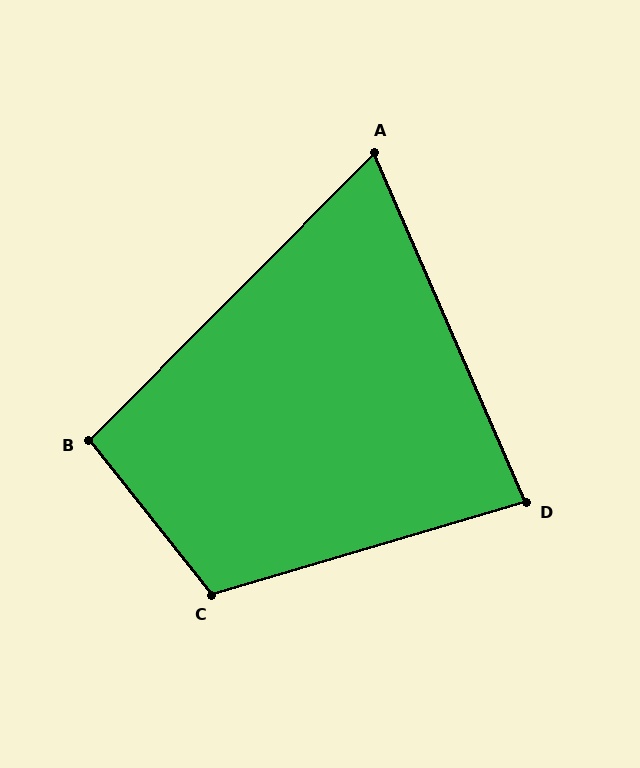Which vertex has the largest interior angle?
C, at approximately 112 degrees.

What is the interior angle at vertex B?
Approximately 97 degrees (obtuse).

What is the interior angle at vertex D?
Approximately 83 degrees (acute).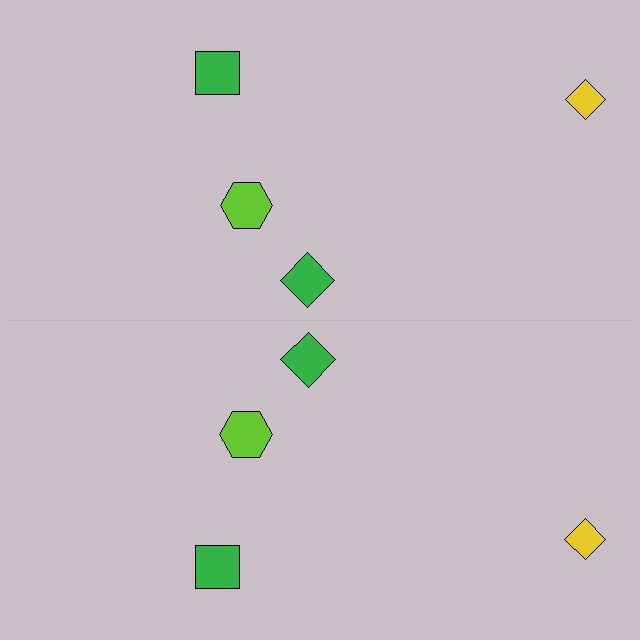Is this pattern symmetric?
Yes, this pattern has bilateral (reflection) symmetry.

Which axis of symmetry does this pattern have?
The pattern has a horizontal axis of symmetry running through the center of the image.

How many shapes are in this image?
There are 8 shapes in this image.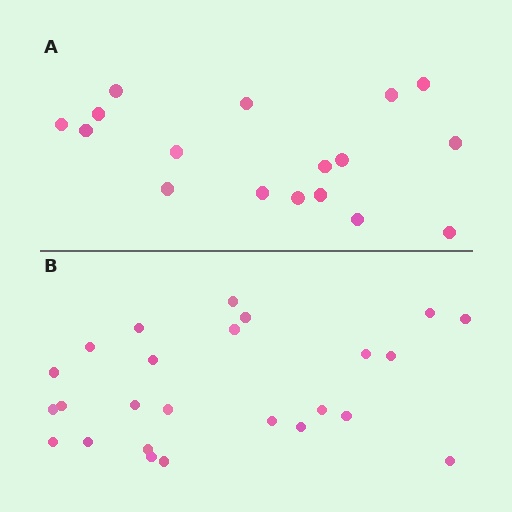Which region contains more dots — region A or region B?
Region B (the bottom region) has more dots.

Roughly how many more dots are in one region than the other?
Region B has roughly 8 or so more dots than region A.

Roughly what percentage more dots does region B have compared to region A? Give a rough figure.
About 45% more.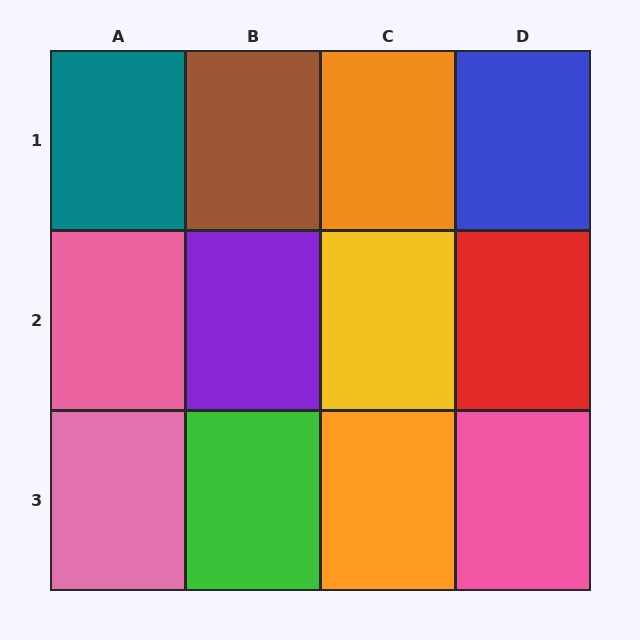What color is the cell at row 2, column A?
Pink.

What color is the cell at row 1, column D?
Blue.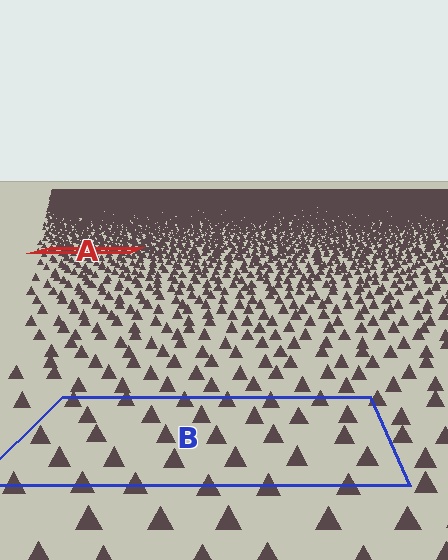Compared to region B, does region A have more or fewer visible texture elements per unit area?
Region A has more texture elements per unit area — they are packed more densely because it is farther away.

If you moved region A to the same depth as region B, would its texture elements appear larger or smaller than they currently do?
They would appear larger. At a closer depth, the same texture elements are projected at a bigger on-screen size.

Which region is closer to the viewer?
Region B is closer. The texture elements there are larger and more spread out.